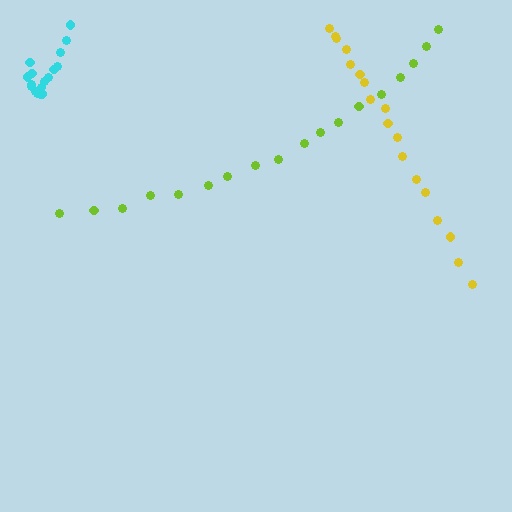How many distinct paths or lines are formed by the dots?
There are 3 distinct paths.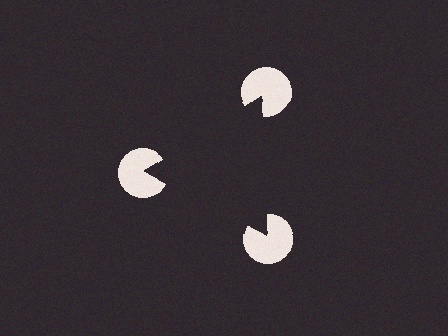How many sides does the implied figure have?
3 sides.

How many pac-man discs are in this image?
There are 3 — one at each vertex of the illusory triangle.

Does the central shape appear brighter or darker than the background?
It typically appears slightly darker than the background, even though no actual brightness change is drawn.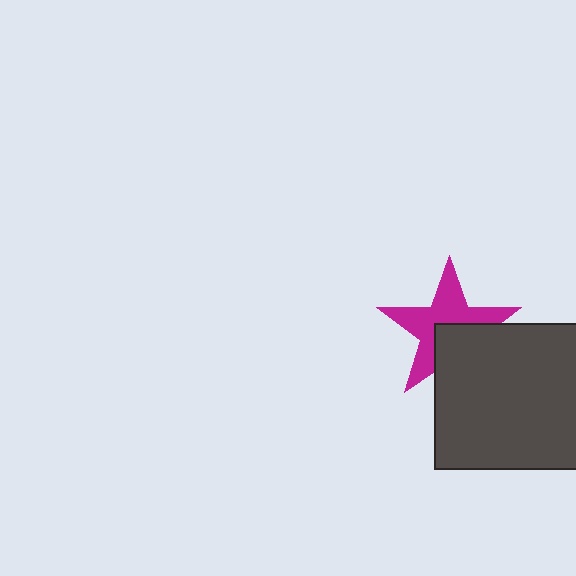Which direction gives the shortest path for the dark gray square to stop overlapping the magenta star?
Moving down gives the shortest separation.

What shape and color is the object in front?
The object in front is a dark gray square.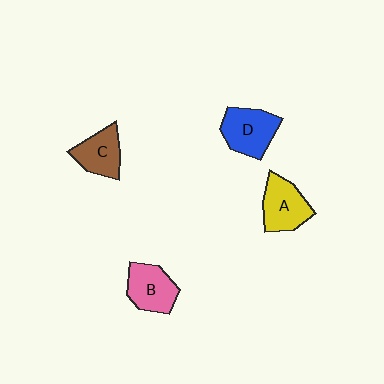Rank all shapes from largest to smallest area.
From largest to smallest: D (blue), A (yellow), B (pink), C (brown).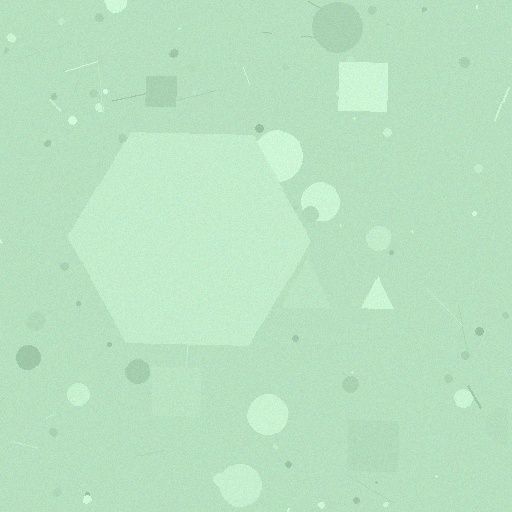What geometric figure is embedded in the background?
A hexagon is embedded in the background.